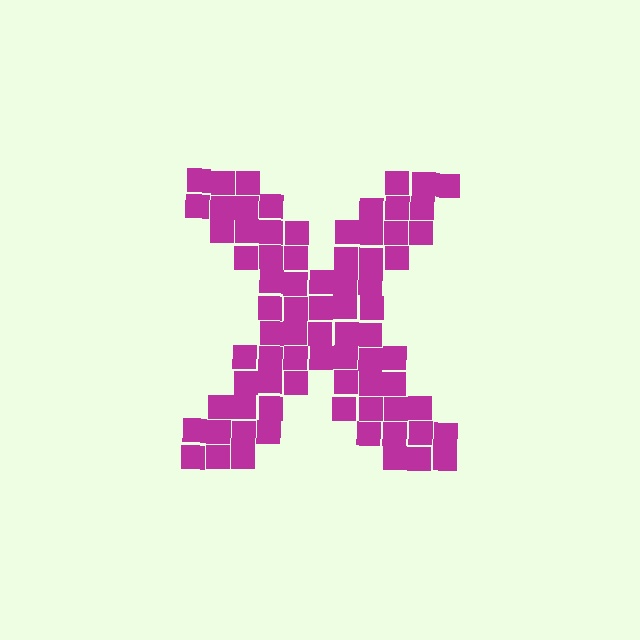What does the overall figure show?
The overall figure shows the letter X.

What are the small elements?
The small elements are squares.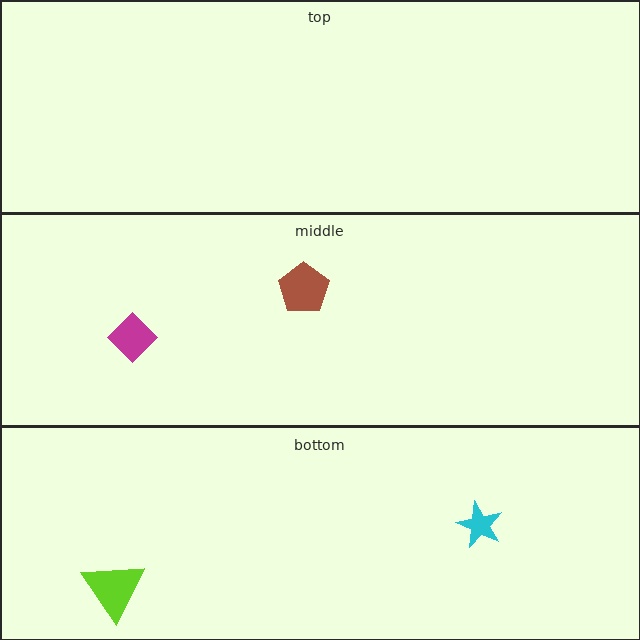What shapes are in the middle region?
The magenta diamond, the brown pentagon.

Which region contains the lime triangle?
The bottom region.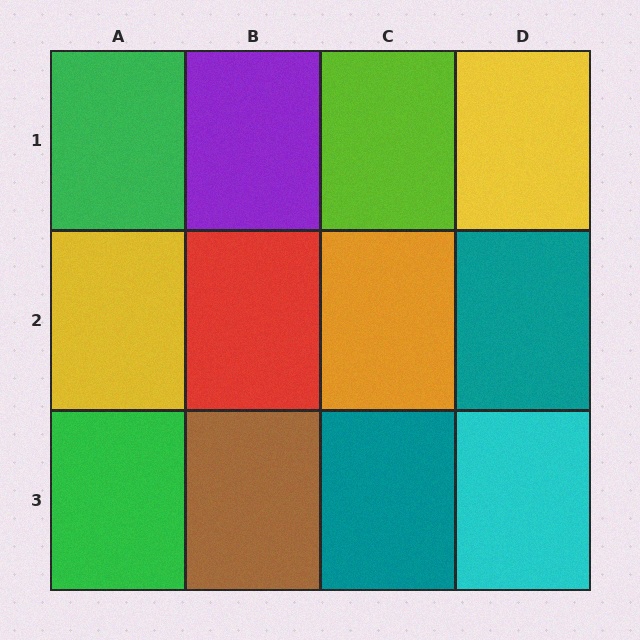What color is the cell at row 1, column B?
Purple.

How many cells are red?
1 cell is red.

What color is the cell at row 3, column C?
Teal.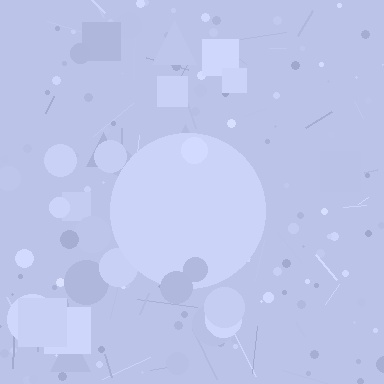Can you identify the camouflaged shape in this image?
The camouflaged shape is a circle.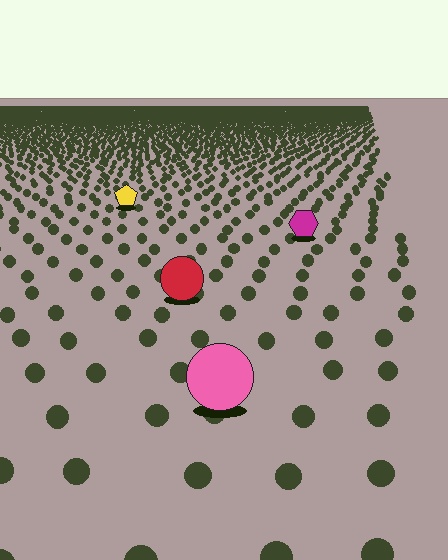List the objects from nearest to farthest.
From nearest to farthest: the pink circle, the red circle, the magenta hexagon, the yellow pentagon.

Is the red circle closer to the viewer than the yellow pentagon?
Yes. The red circle is closer — you can tell from the texture gradient: the ground texture is coarser near it.